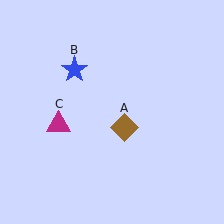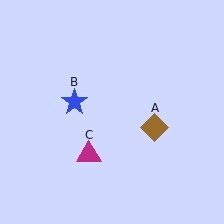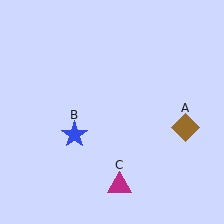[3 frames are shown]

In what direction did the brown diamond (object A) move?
The brown diamond (object A) moved right.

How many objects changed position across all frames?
3 objects changed position: brown diamond (object A), blue star (object B), magenta triangle (object C).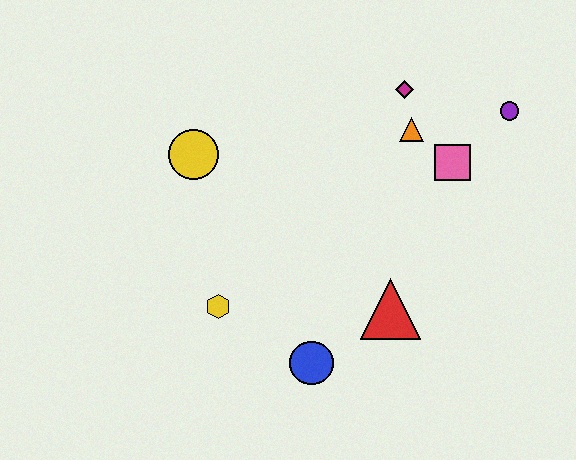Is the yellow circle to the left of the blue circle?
Yes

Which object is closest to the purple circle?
The pink square is closest to the purple circle.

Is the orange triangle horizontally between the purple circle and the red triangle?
Yes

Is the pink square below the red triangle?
No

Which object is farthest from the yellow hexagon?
The purple circle is farthest from the yellow hexagon.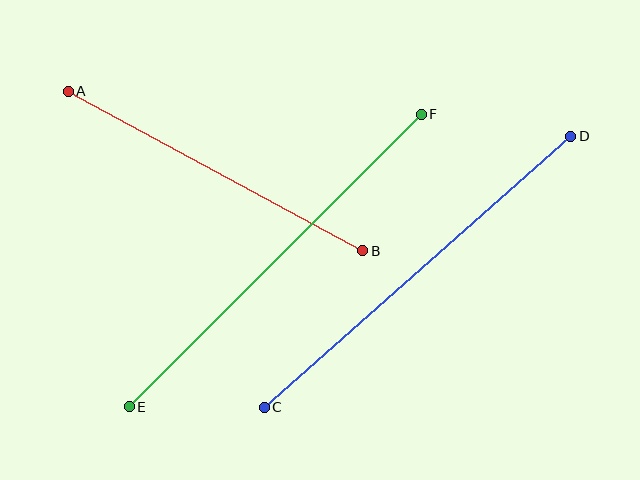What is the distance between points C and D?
The distance is approximately 409 pixels.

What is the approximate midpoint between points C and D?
The midpoint is at approximately (418, 272) pixels.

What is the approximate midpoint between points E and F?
The midpoint is at approximately (275, 261) pixels.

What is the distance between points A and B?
The distance is approximately 335 pixels.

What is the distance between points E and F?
The distance is approximately 413 pixels.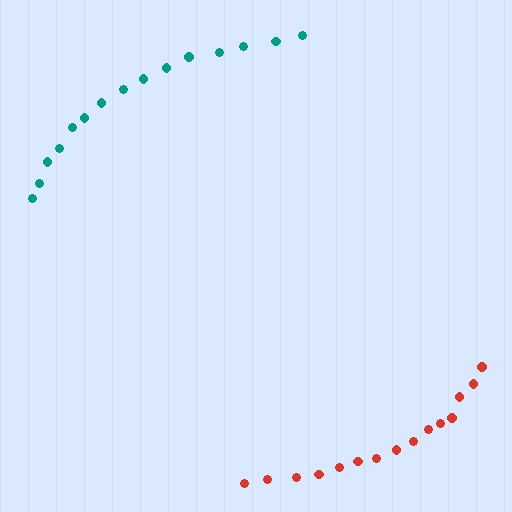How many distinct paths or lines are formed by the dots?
There are 2 distinct paths.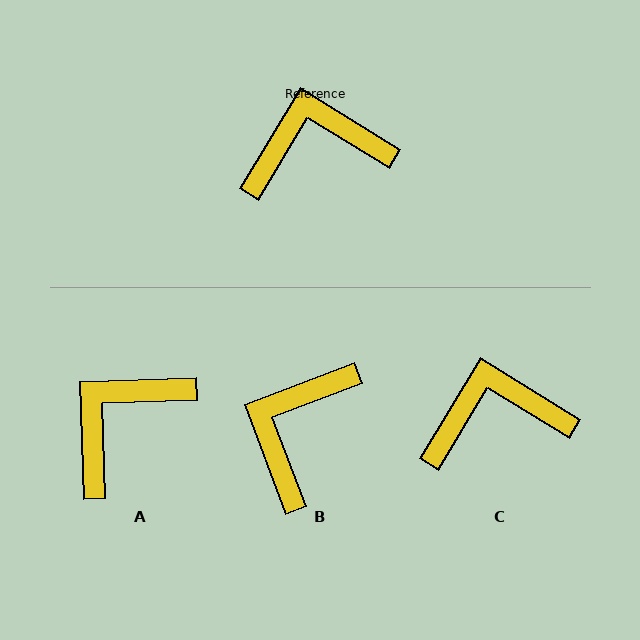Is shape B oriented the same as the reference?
No, it is off by about 52 degrees.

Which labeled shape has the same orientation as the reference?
C.